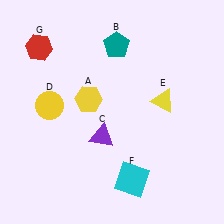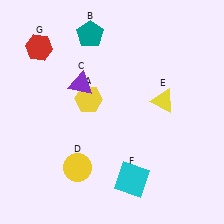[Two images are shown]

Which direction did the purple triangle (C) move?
The purple triangle (C) moved up.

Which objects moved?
The objects that moved are: the teal pentagon (B), the purple triangle (C), the yellow circle (D).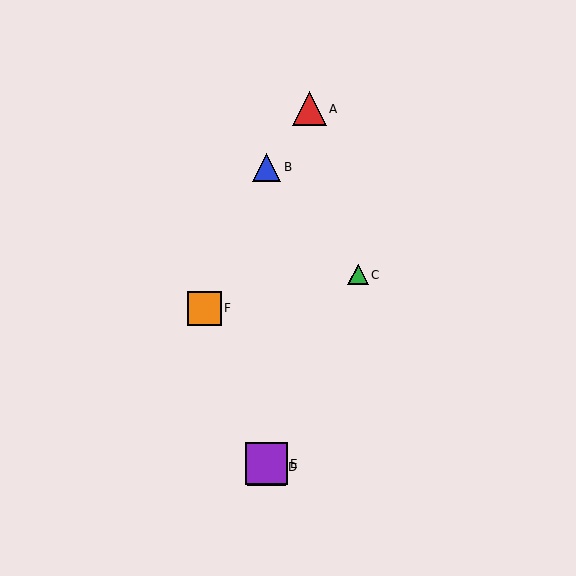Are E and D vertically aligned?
Yes, both are at x≈267.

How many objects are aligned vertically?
3 objects (B, D, E) are aligned vertically.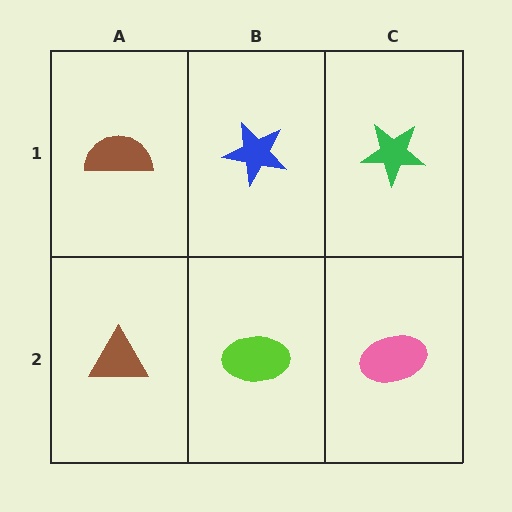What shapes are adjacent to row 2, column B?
A blue star (row 1, column B), a brown triangle (row 2, column A), a pink ellipse (row 2, column C).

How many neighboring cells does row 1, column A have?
2.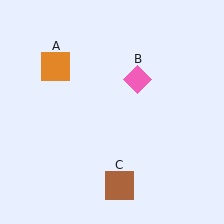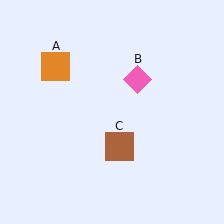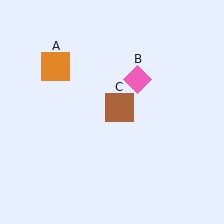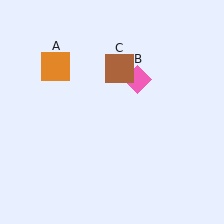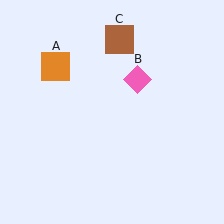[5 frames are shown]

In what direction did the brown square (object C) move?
The brown square (object C) moved up.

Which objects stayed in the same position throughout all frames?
Orange square (object A) and pink diamond (object B) remained stationary.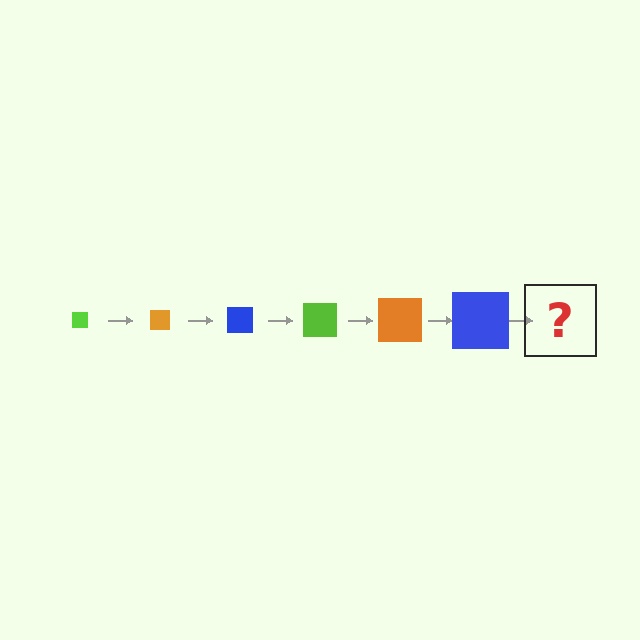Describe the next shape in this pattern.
It should be a lime square, larger than the previous one.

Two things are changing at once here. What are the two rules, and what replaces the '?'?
The two rules are that the square grows larger each step and the color cycles through lime, orange, and blue. The '?' should be a lime square, larger than the previous one.